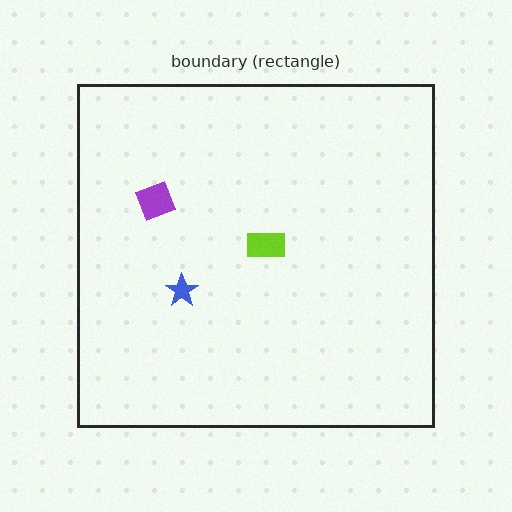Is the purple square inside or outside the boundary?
Inside.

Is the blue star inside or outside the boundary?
Inside.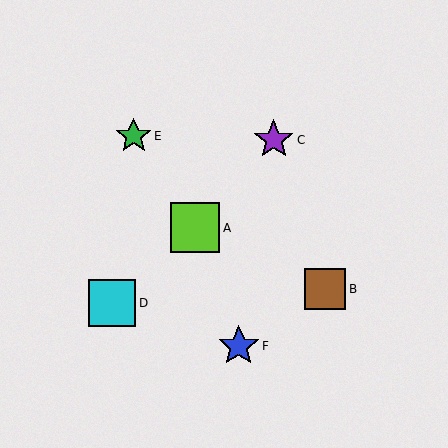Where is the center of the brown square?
The center of the brown square is at (325, 289).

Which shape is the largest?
The lime square (labeled A) is the largest.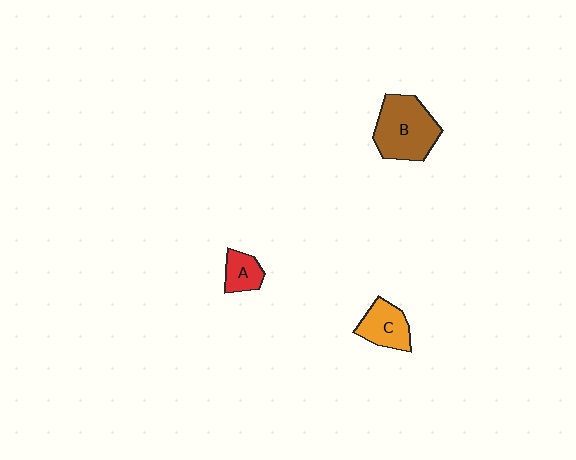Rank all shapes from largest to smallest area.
From largest to smallest: B (brown), C (orange), A (red).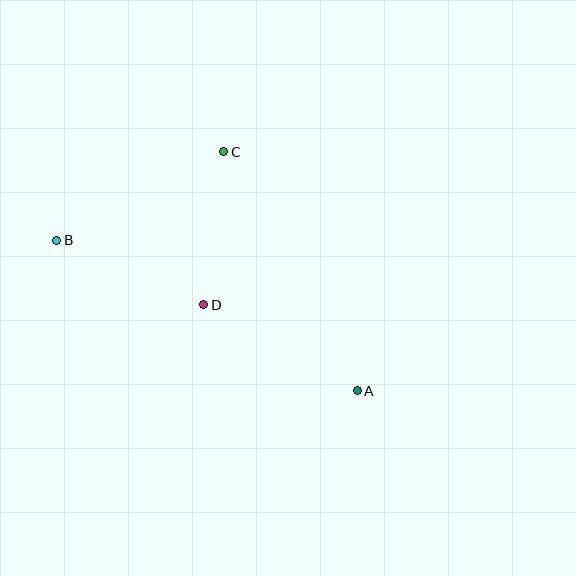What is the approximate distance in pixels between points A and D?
The distance between A and D is approximately 176 pixels.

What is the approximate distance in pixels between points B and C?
The distance between B and C is approximately 189 pixels.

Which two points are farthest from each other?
Points A and B are farthest from each other.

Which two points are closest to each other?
Points C and D are closest to each other.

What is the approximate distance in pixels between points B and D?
The distance between B and D is approximately 161 pixels.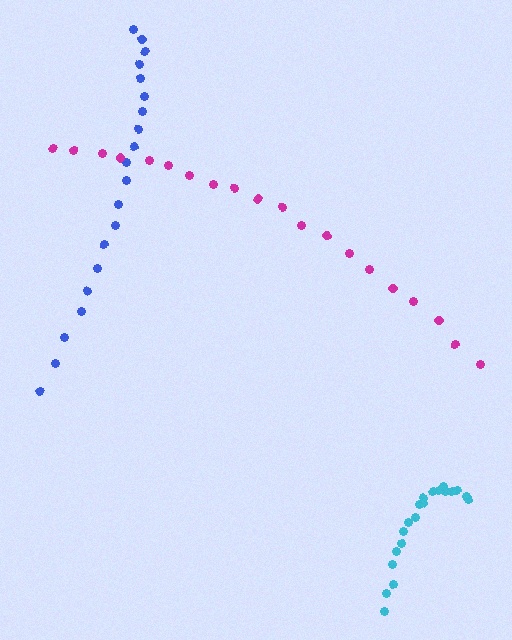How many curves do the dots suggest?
There are 3 distinct paths.